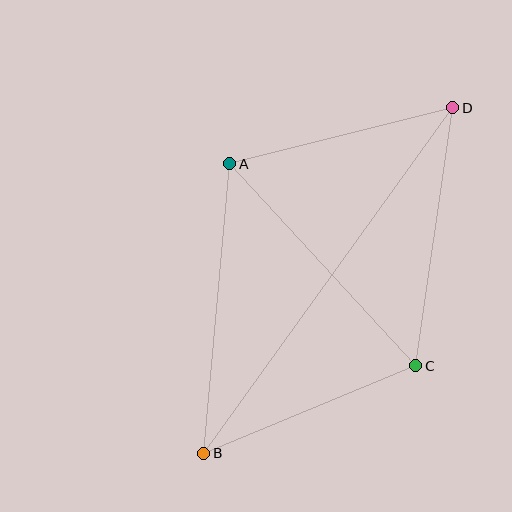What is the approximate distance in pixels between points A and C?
The distance between A and C is approximately 274 pixels.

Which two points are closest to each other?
Points B and C are closest to each other.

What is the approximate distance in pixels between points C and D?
The distance between C and D is approximately 261 pixels.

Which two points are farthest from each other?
Points B and D are farthest from each other.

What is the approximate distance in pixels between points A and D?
The distance between A and D is approximately 230 pixels.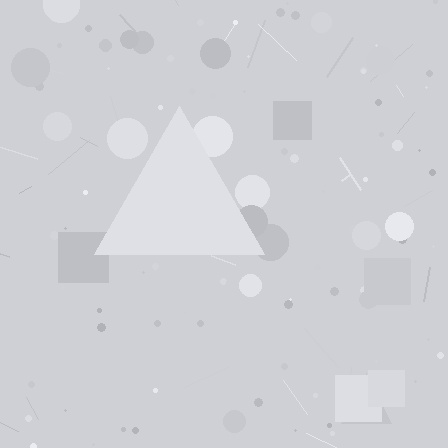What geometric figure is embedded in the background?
A triangle is embedded in the background.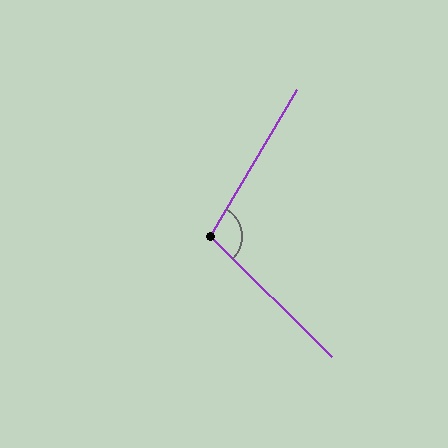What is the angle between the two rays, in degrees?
Approximately 104 degrees.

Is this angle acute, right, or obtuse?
It is obtuse.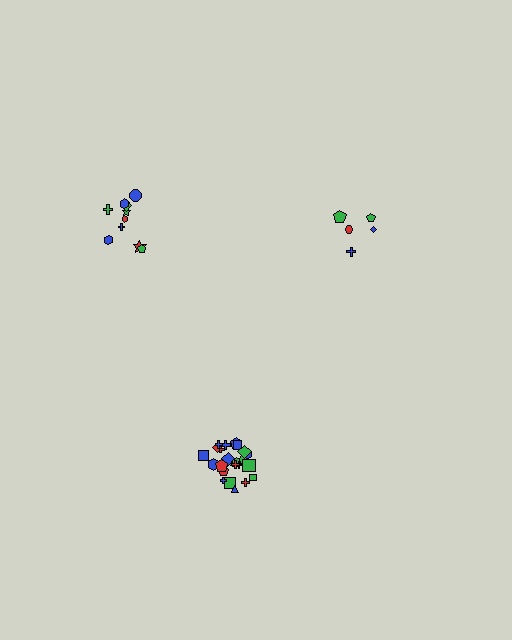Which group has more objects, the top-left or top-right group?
The top-left group.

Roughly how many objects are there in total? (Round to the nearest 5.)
Roughly 40 objects in total.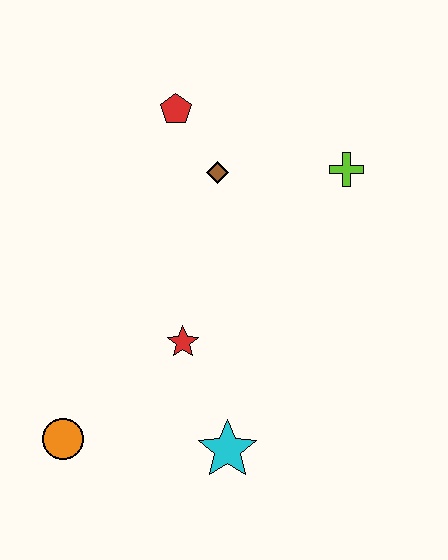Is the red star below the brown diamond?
Yes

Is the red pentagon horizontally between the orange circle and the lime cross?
Yes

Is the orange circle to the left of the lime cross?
Yes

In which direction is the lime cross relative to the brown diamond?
The lime cross is to the right of the brown diamond.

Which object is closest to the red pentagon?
The brown diamond is closest to the red pentagon.